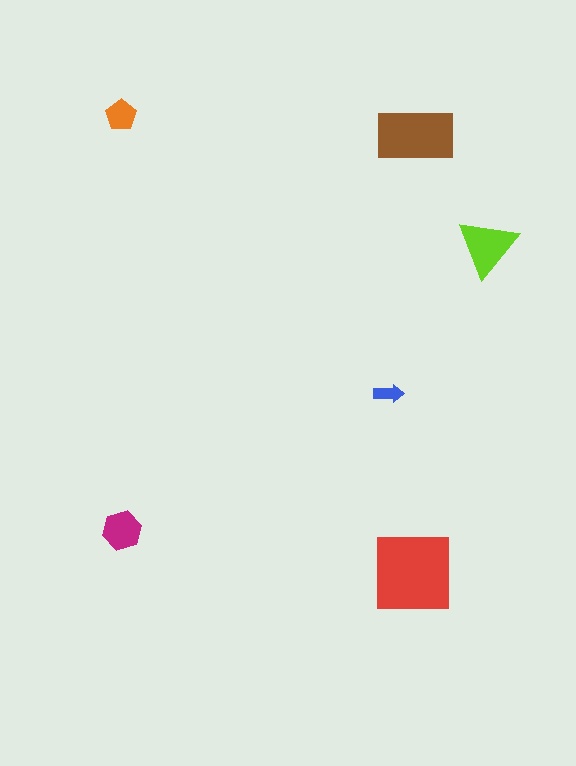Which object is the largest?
The red square.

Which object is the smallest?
The blue arrow.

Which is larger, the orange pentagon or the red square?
The red square.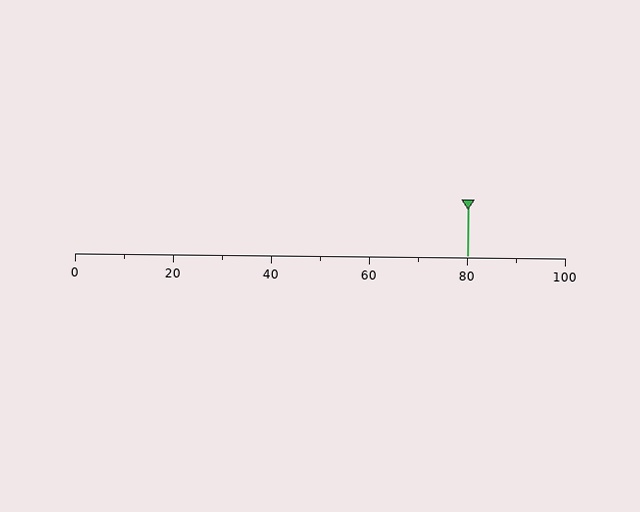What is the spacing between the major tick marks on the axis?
The major ticks are spaced 20 apart.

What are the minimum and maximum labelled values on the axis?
The axis runs from 0 to 100.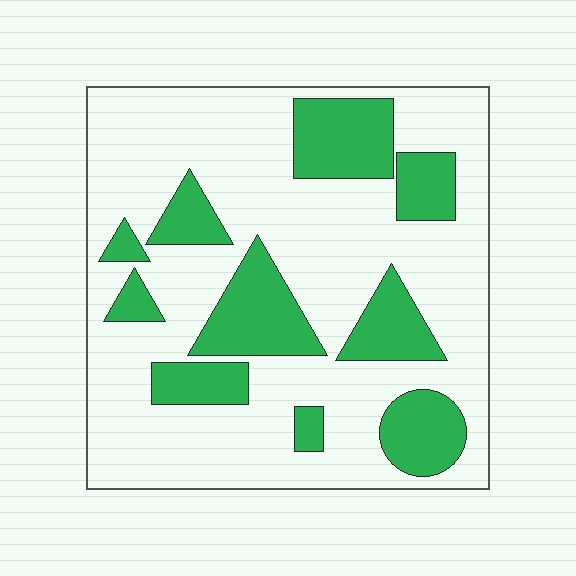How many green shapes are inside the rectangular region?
10.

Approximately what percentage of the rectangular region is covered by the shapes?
Approximately 25%.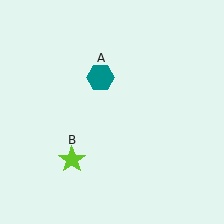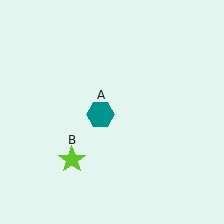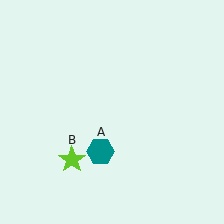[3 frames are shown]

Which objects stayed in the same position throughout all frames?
Lime star (object B) remained stationary.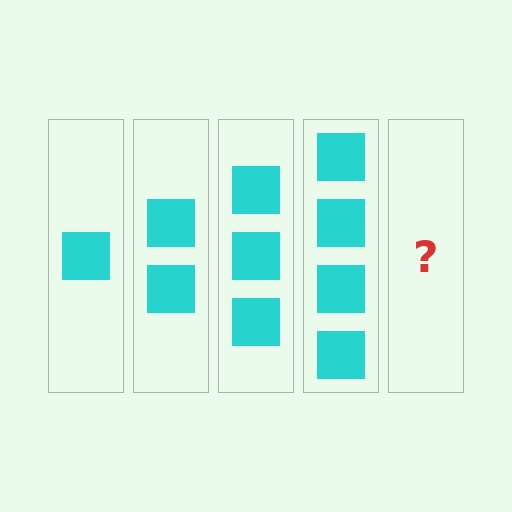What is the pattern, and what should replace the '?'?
The pattern is that each step adds one more square. The '?' should be 5 squares.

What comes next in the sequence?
The next element should be 5 squares.